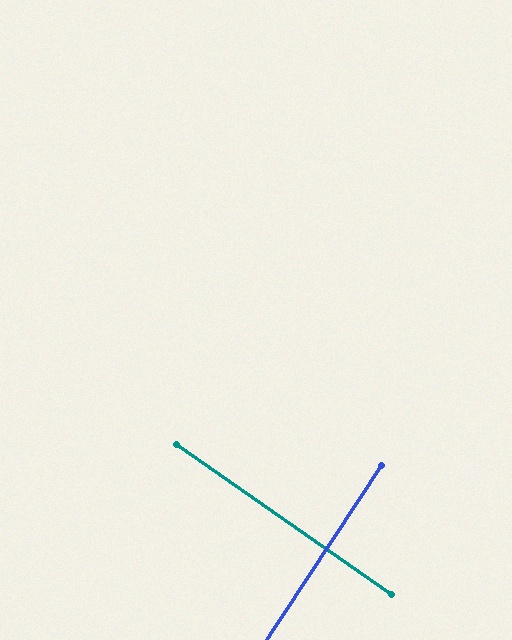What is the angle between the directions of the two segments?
Approximately 88 degrees.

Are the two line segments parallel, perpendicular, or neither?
Perpendicular — they meet at approximately 88°.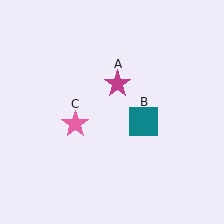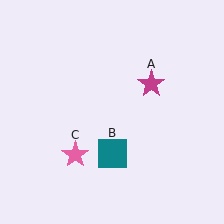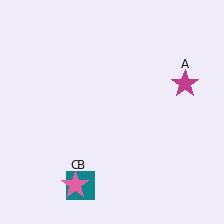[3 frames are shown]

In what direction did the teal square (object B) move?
The teal square (object B) moved down and to the left.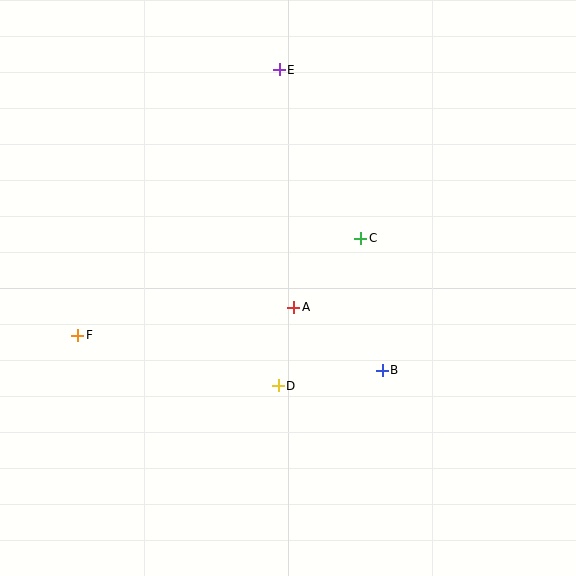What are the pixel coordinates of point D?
Point D is at (278, 386).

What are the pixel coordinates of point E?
Point E is at (279, 70).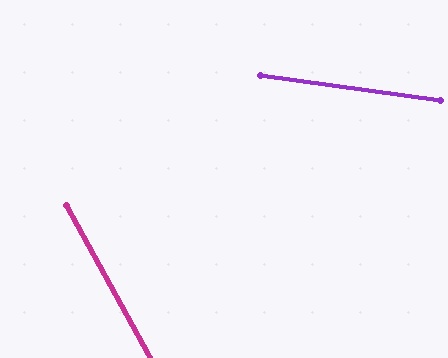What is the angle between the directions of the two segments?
Approximately 53 degrees.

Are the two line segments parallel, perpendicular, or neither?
Neither parallel nor perpendicular — they differ by about 53°.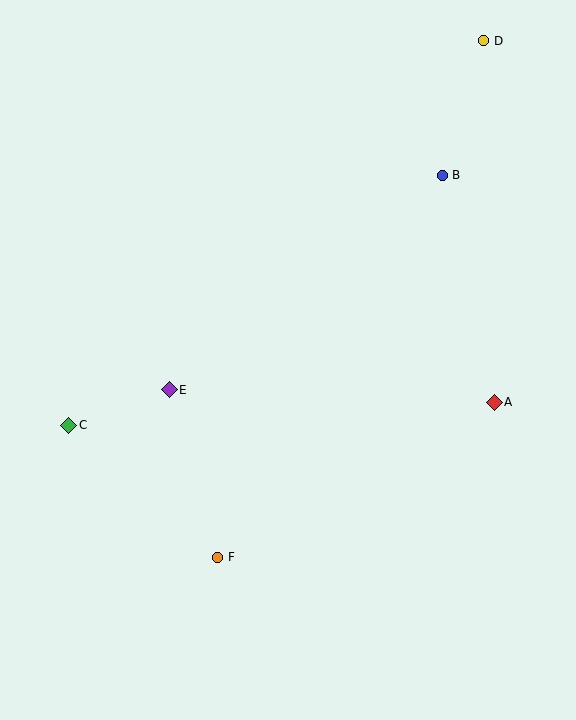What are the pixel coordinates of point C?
Point C is at (69, 425).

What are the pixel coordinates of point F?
Point F is at (218, 557).